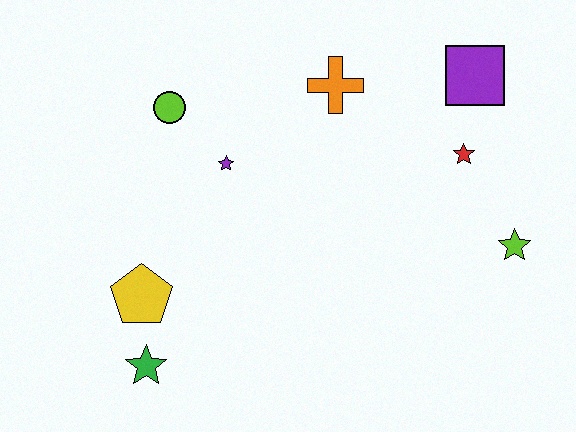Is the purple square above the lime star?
Yes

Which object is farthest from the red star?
The green star is farthest from the red star.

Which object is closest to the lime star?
The red star is closest to the lime star.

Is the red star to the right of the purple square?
No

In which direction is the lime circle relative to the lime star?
The lime circle is to the left of the lime star.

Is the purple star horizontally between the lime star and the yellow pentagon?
Yes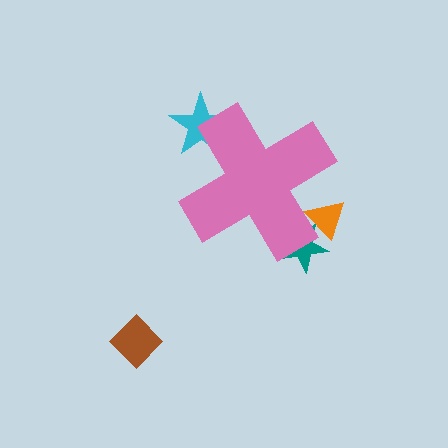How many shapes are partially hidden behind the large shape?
3 shapes are partially hidden.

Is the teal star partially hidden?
Yes, the teal star is partially hidden behind the pink cross.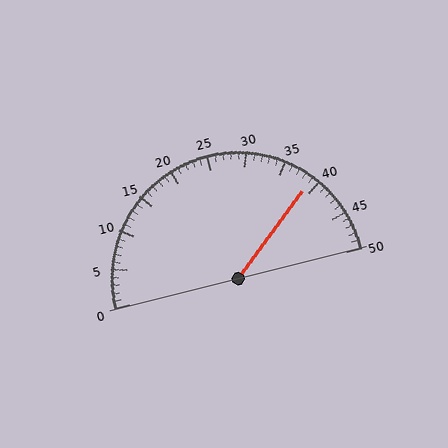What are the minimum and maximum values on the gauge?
The gauge ranges from 0 to 50.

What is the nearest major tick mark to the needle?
The nearest major tick mark is 40.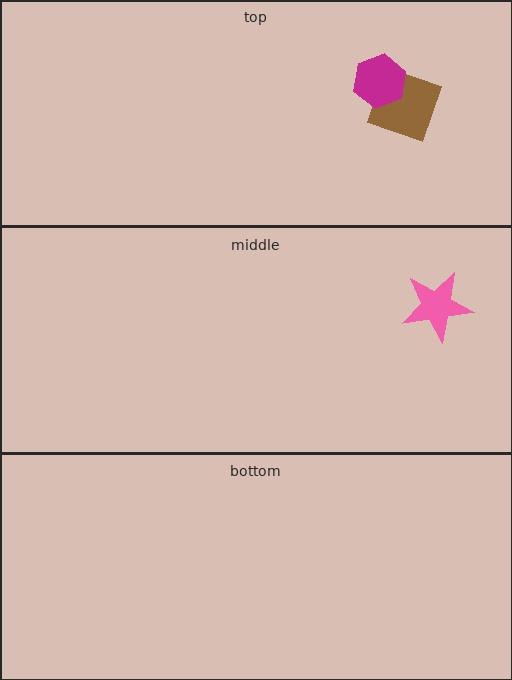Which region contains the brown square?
The top region.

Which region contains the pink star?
The middle region.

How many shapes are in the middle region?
1.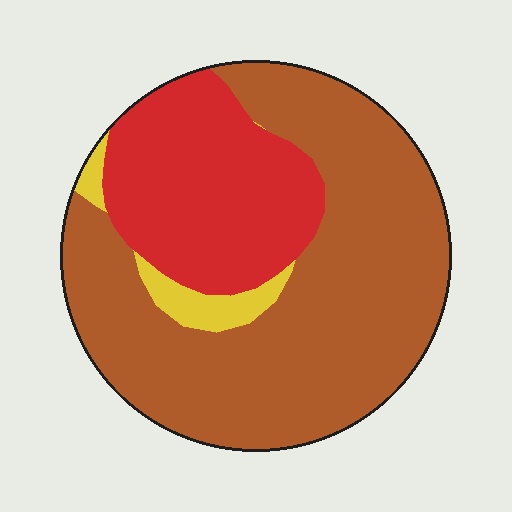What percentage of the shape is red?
Red takes up about one third (1/3) of the shape.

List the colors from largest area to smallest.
From largest to smallest: brown, red, yellow.